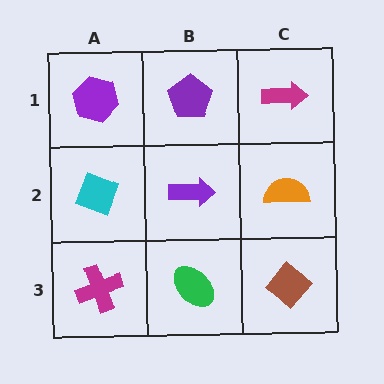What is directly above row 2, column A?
A purple hexagon.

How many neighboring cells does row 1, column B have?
3.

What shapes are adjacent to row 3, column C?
An orange semicircle (row 2, column C), a green ellipse (row 3, column B).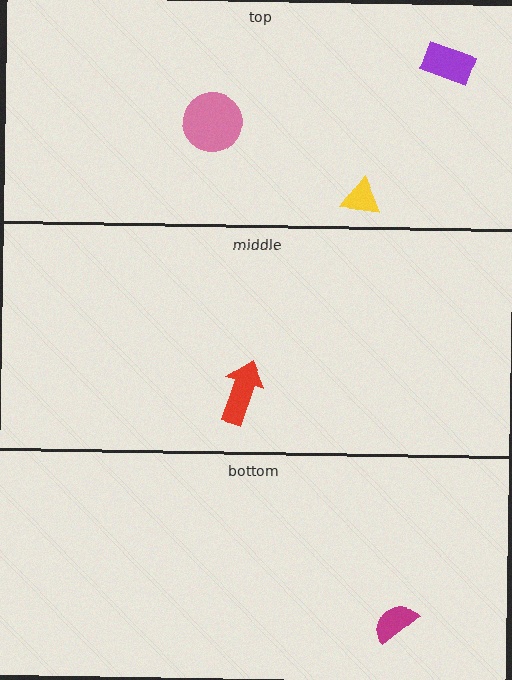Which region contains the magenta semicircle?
The bottom region.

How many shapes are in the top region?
3.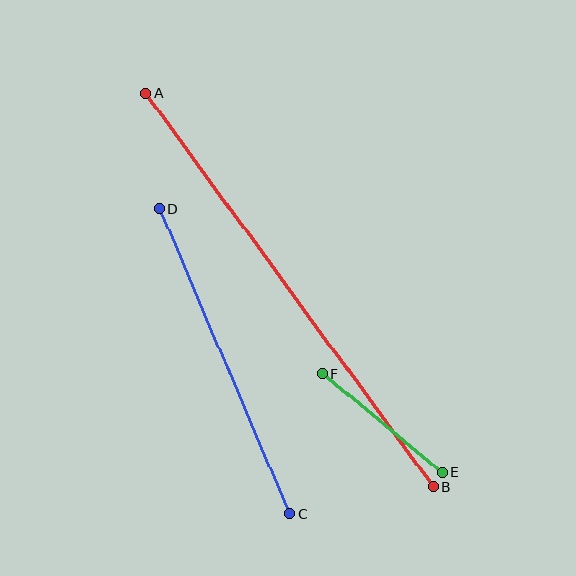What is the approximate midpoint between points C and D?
The midpoint is at approximately (224, 361) pixels.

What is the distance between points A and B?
The distance is approximately 487 pixels.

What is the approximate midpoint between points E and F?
The midpoint is at approximately (382, 422) pixels.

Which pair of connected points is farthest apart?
Points A and B are farthest apart.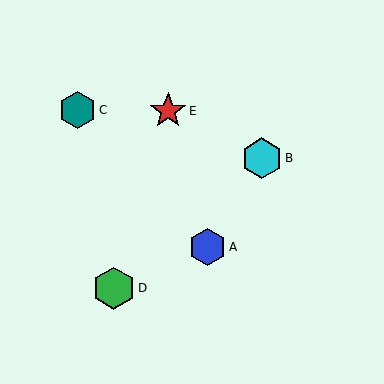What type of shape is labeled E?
Shape E is a red star.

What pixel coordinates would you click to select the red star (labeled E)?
Click at (168, 111) to select the red star E.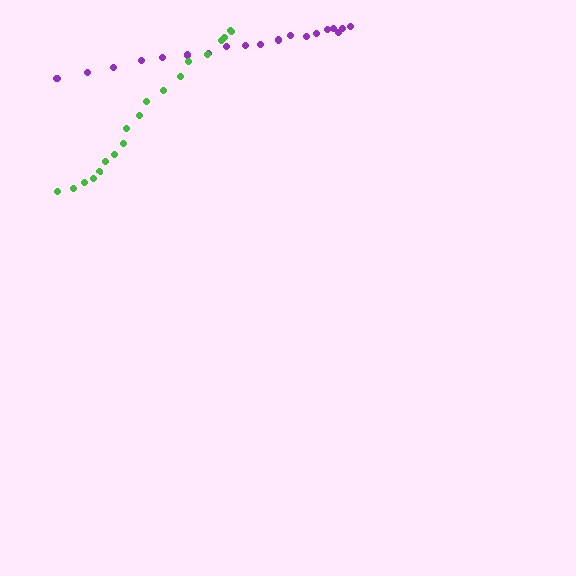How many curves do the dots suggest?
There are 2 distinct paths.